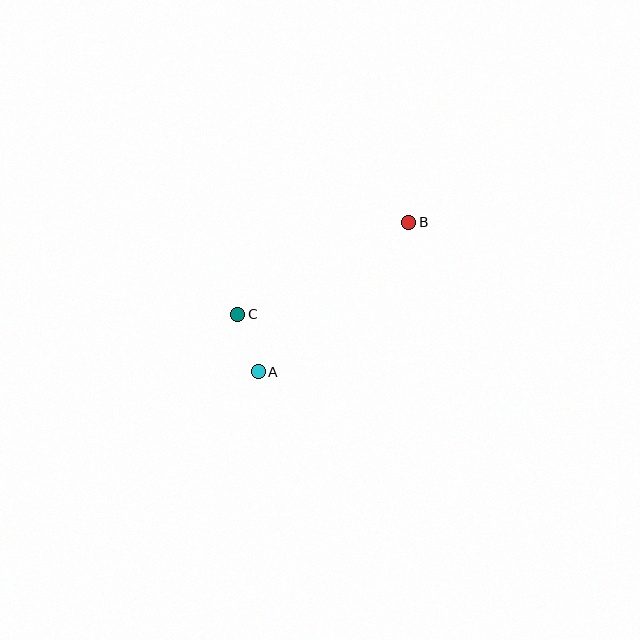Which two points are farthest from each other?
Points A and B are farthest from each other.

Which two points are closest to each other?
Points A and C are closest to each other.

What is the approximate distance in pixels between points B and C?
The distance between B and C is approximately 194 pixels.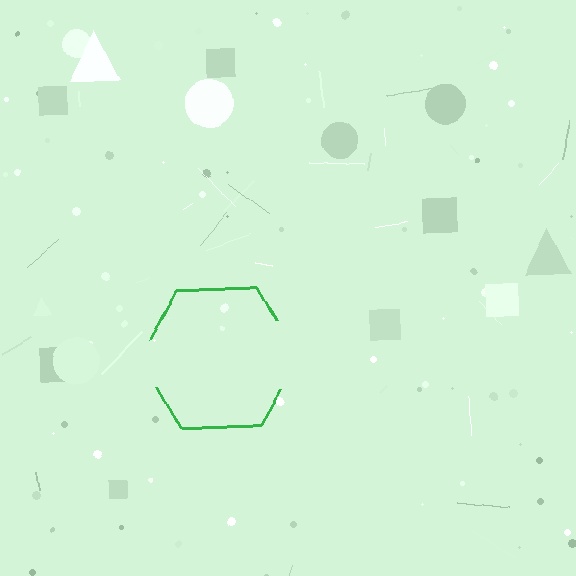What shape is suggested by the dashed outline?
The dashed outline suggests a hexagon.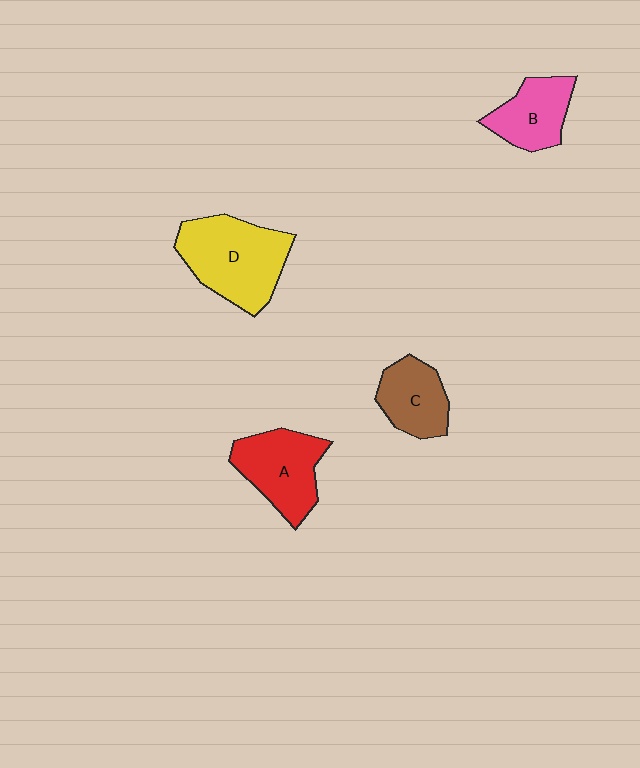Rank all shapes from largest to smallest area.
From largest to smallest: D (yellow), A (red), B (pink), C (brown).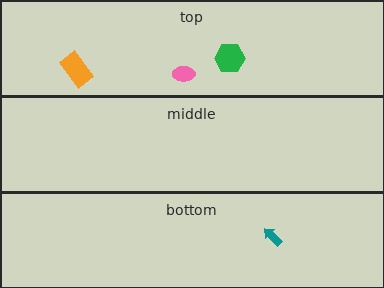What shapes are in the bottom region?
The teal arrow.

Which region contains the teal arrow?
The bottom region.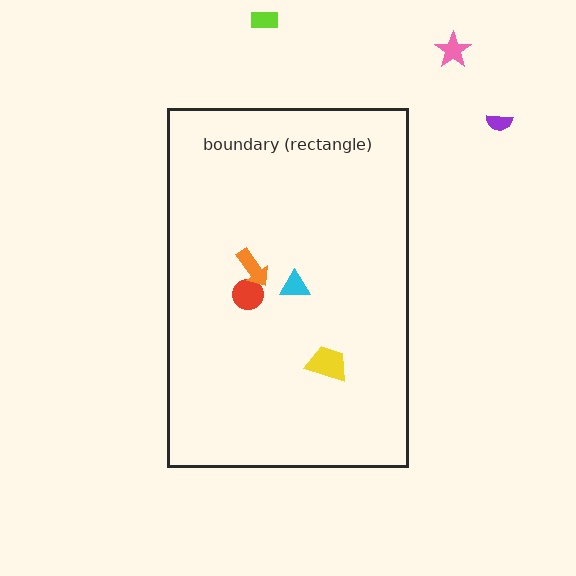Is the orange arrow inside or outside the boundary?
Inside.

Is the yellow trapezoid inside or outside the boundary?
Inside.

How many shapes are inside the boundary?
4 inside, 3 outside.